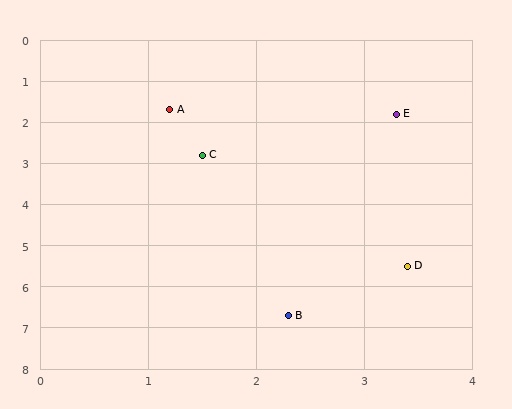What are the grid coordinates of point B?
Point B is at approximately (2.3, 6.7).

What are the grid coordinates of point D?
Point D is at approximately (3.4, 5.5).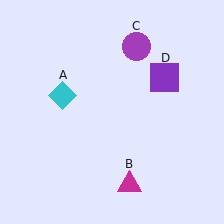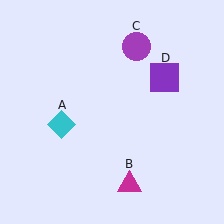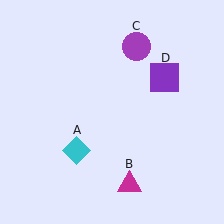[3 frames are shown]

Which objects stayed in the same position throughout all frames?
Magenta triangle (object B) and purple circle (object C) and purple square (object D) remained stationary.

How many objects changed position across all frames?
1 object changed position: cyan diamond (object A).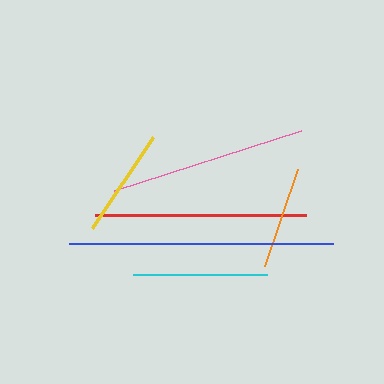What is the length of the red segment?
The red segment is approximately 211 pixels long.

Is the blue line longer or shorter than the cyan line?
The blue line is longer than the cyan line.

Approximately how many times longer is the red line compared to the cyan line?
The red line is approximately 1.6 times the length of the cyan line.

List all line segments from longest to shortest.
From longest to shortest: blue, red, pink, cyan, yellow, orange.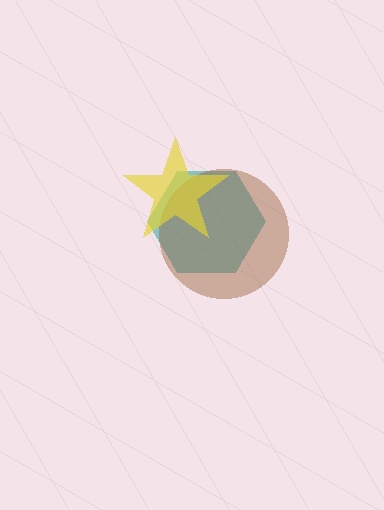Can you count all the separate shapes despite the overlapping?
Yes, there are 3 separate shapes.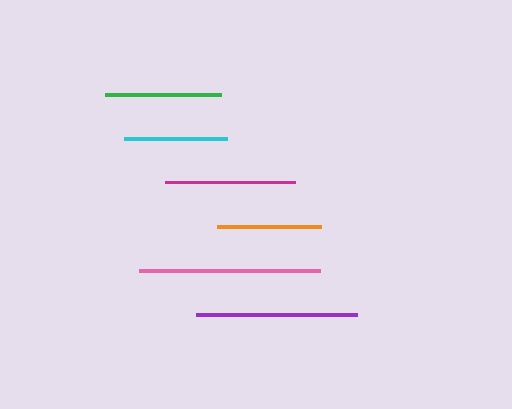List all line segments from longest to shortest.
From longest to shortest: pink, purple, magenta, green, orange, cyan.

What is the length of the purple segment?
The purple segment is approximately 162 pixels long.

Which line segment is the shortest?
The cyan line is the shortest at approximately 103 pixels.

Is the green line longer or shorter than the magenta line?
The magenta line is longer than the green line.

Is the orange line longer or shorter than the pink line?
The pink line is longer than the orange line.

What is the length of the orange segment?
The orange segment is approximately 104 pixels long.